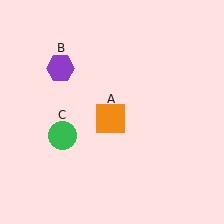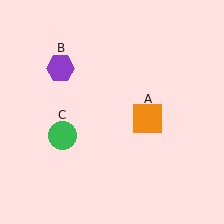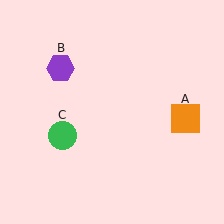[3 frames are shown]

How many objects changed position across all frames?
1 object changed position: orange square (object A).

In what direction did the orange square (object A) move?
The orange square (object A) moved right.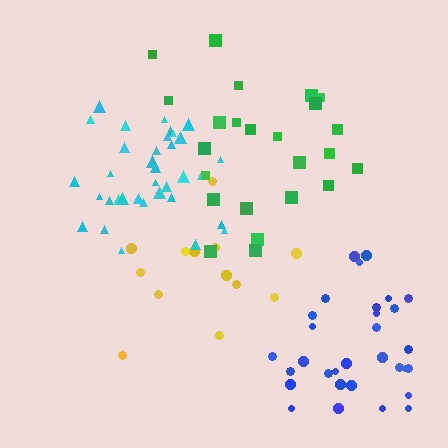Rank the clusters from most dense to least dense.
cyan, blue, green, yellow.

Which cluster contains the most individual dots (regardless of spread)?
Cyan (35).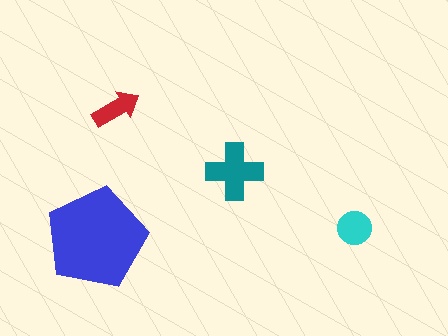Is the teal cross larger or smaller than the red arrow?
Larger.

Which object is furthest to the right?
The cyan circle is rightmost.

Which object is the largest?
The blue pentagon.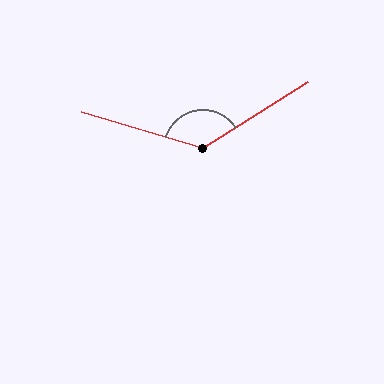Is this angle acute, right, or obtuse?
It is obtuse.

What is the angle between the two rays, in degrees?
Approximately 131 degrees.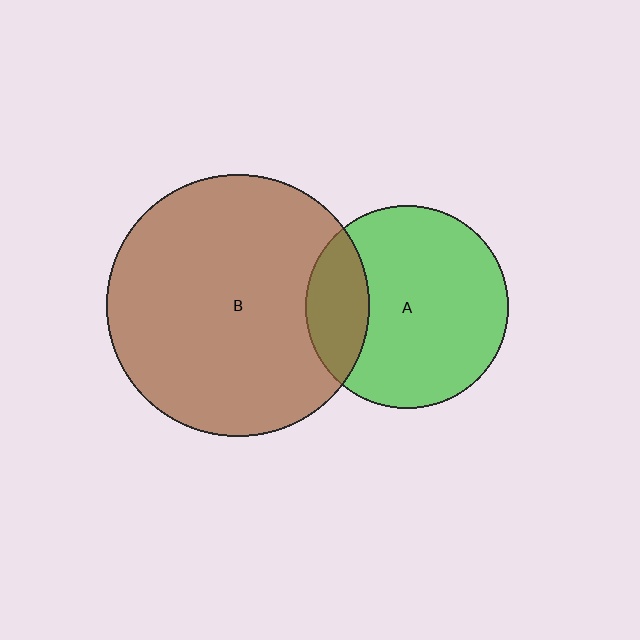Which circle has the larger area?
Circle B (brown).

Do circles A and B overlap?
Yes.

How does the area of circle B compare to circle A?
Approximately 1.7 times.